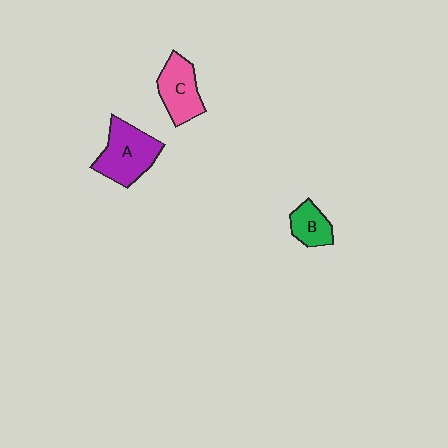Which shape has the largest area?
Shape A (purple).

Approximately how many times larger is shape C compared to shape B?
Approximately 1.6 times.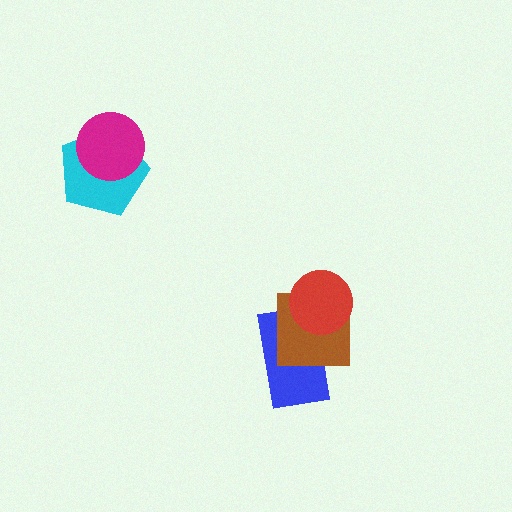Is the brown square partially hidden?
Yes, it is partially covered by another shape.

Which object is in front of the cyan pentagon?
The magenta circle is in front of the cyan pentagon.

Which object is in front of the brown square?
The red circle is in front of the brown square.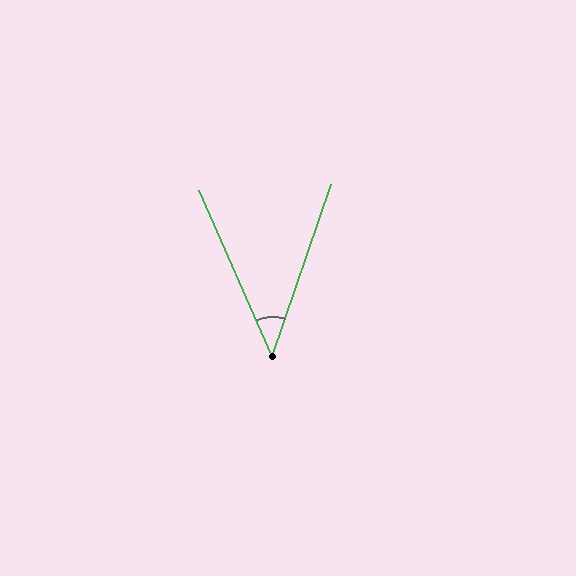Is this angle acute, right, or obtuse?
It is acute.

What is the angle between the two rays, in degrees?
Approximately 42 degrees.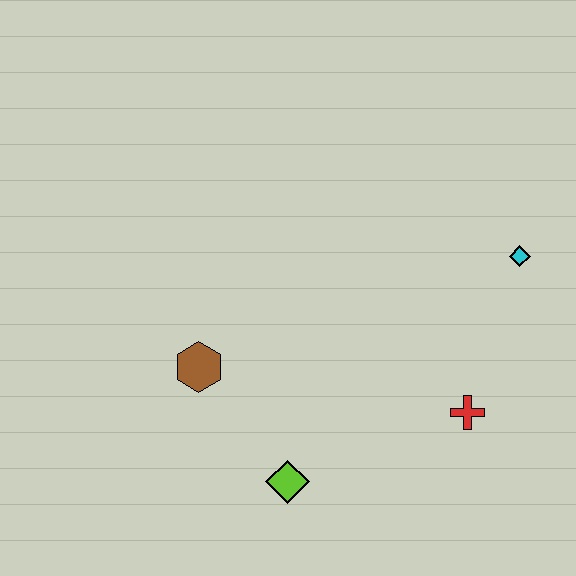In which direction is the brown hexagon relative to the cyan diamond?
The brown hexagon is to the left of the cyan diamond.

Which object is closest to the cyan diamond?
The red cross is closest to the cyan diamond.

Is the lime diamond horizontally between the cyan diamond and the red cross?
No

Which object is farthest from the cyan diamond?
The brown hexagon is farthest from the cyan diamond.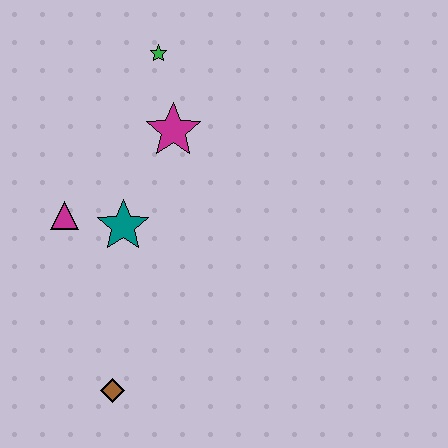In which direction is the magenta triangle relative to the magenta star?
The magenta triangle is to the left of the magenta star.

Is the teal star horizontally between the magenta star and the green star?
No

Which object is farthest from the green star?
The brown diamond is farthest from the green star.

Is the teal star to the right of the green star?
No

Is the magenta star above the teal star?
Yes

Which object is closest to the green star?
The magenta star is closest to the green star.